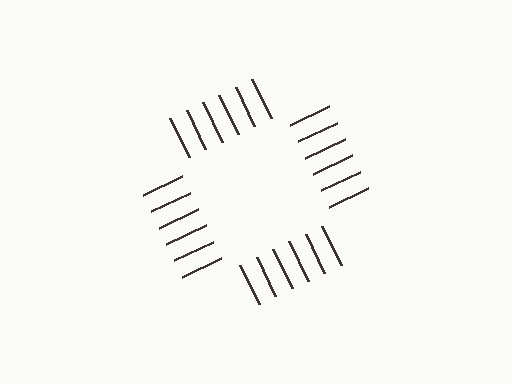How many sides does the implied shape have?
4 sides — the line-ends trace a square.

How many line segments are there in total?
24 — 6 along each of the 4 edges.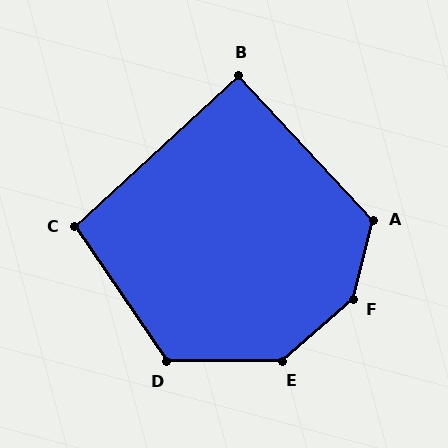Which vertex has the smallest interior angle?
B, at approximately 90 degrees.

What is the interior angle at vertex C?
Approximately 99 degrees (obtuse).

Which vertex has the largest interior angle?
F, at approximately 146 degrees.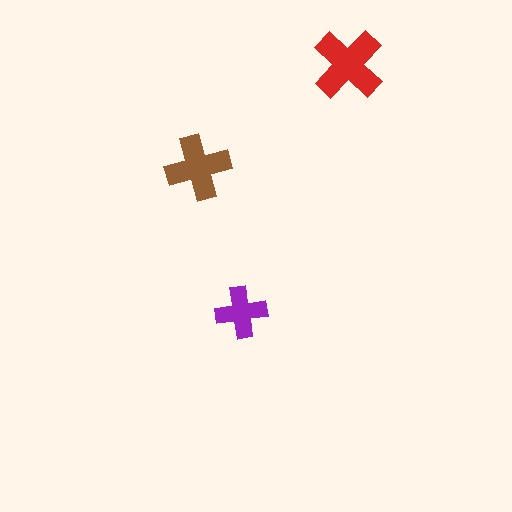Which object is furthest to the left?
The brown cross is leftmost.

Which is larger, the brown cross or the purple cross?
The brown one.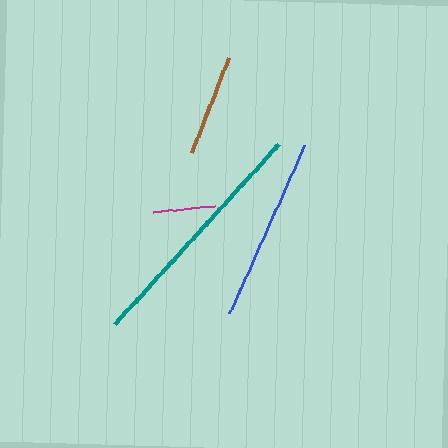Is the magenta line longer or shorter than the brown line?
The brown line is longer than the magenta line.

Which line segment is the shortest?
The magenta line is the shortest at approximately 62 pixels.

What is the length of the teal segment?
The teal segment is approximately 244 pixels long.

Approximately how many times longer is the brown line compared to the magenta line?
The brown line is approximately 1.7 times the length of the magenta line.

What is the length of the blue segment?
The blue segment is approximately 184 pixels long.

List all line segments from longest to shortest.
From longest to shortest: teal, blue, brown, magenta.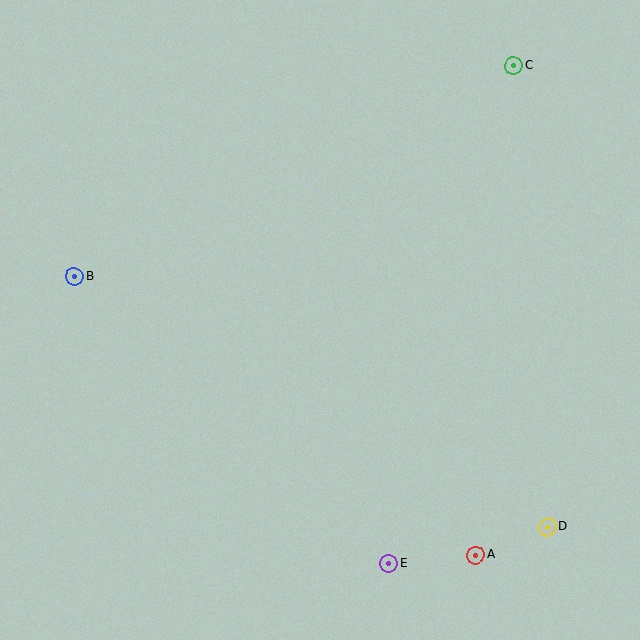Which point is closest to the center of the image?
Point B at (75, 277) is closest to the center.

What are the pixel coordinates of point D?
Point D is at (547, 527).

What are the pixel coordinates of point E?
Point E is at (389, 564).